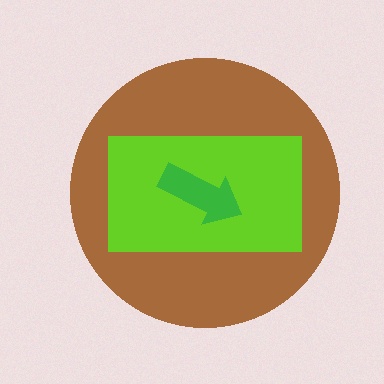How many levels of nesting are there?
3.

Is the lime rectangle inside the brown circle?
Yes.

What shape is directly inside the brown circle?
The lime rectangle.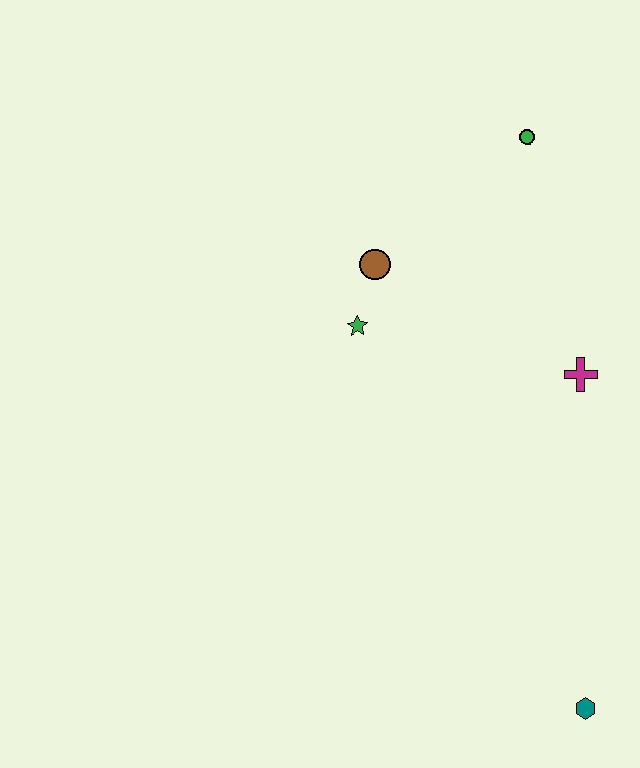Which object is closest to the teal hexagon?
The magenta cross is closest to the teal hexagon.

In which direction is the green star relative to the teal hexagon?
The green star is above the teal hexagon.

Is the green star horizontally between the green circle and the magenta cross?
No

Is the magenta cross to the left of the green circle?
No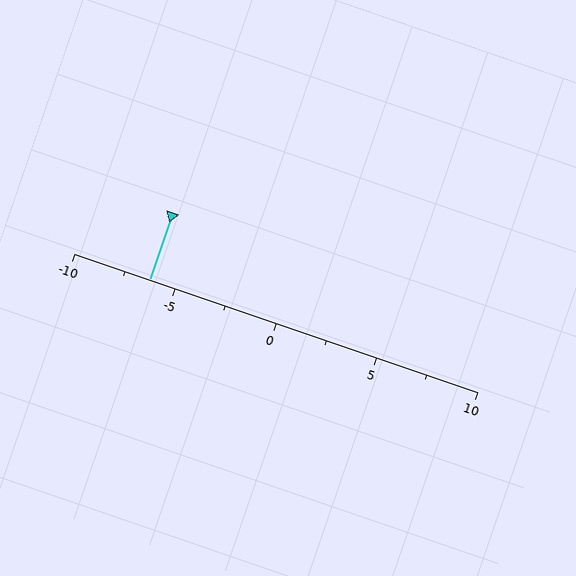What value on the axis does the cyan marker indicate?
The marker indicates approximately -6.2.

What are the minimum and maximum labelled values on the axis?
The axis runs from -10 to 10.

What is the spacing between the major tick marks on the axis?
The major ticks are spaced 5 apart.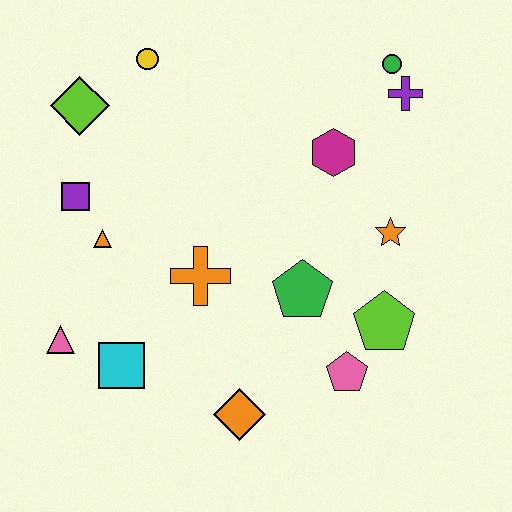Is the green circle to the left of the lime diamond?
No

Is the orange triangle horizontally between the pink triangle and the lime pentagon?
Yes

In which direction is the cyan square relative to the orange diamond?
The cyan square is to the left of the orange diamond.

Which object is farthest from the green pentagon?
The lime diamond is farthest from the green pentagon.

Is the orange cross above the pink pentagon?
Yes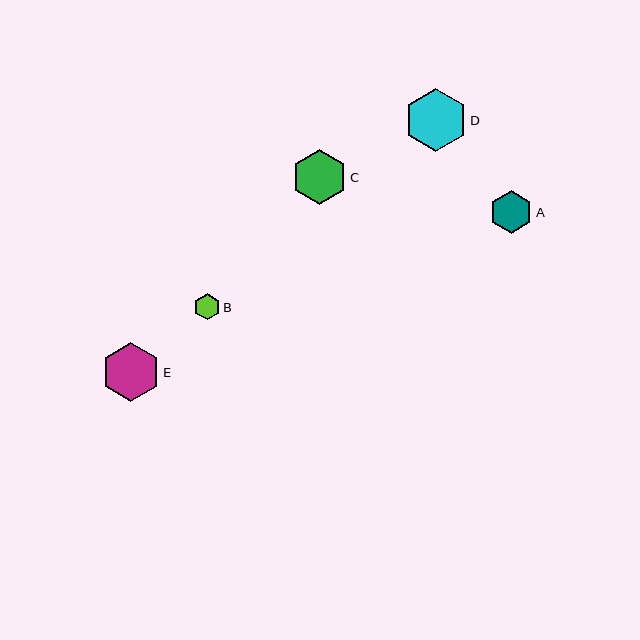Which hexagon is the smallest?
Hexagon B is the smallest with a size of approximately 26 pixels.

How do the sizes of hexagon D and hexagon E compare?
Hexagon D and hexagon E are approximately the same size.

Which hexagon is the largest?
Hexagon D is the largest with a size of approximately 63 pixels.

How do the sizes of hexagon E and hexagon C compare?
Hexagon E and hexagon C are approximately the same size.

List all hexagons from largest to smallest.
From largest to smallest: D, E, C, A, B.